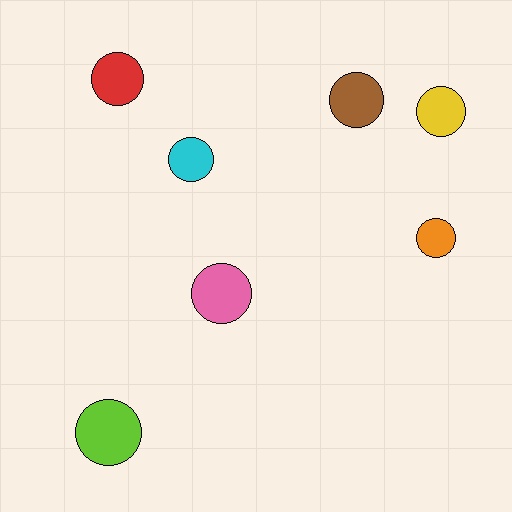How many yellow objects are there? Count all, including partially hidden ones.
There is 1 yellow object.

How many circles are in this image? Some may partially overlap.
There are 7 circles.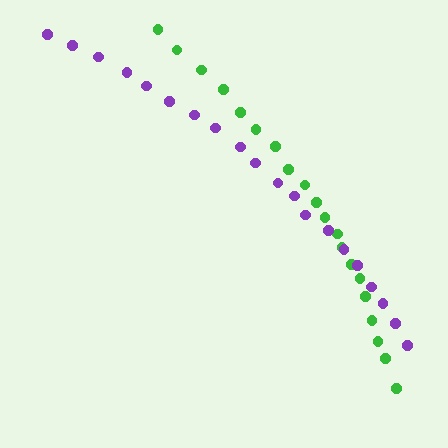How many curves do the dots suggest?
There are 2 distinct paths.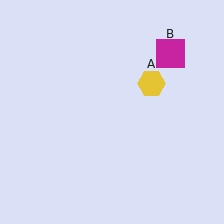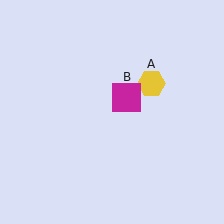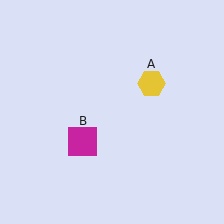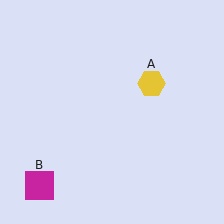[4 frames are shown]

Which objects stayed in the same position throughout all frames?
Yellow hexagon (object A) remained stationary.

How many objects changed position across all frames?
1 object changed position: magenta square (object B).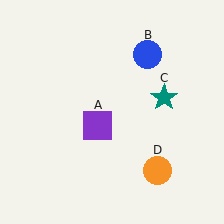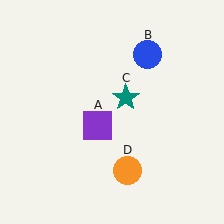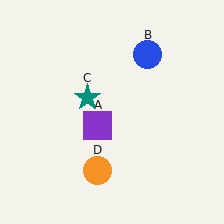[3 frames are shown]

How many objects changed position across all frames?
2 objects changed position: teal star (object C), orange circle (object D).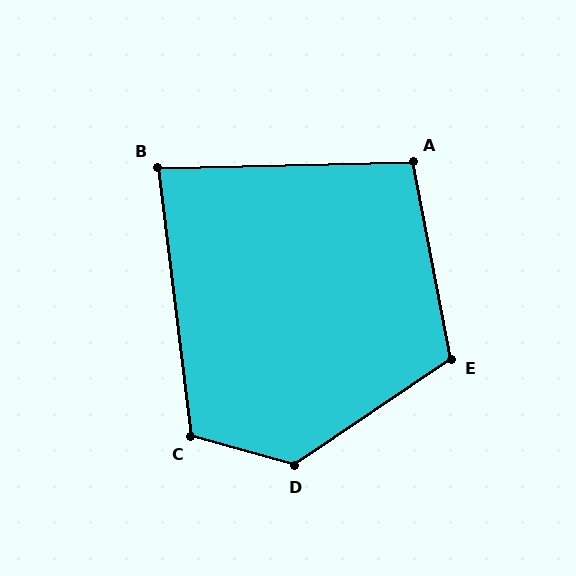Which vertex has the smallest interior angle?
B, at approximately 84 degrees.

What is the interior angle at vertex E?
Approximately 113 degrees (obtuse).